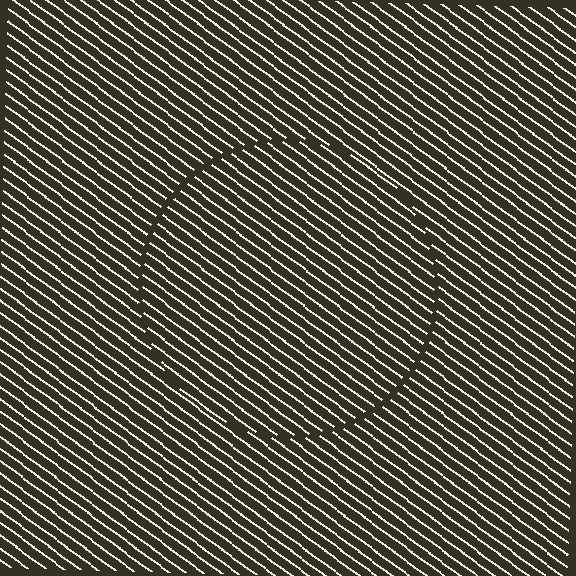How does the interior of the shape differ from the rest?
The interior of the shape contains the same grating, shifted by half a period — the contour is defined by the phase discontinuity where line-ends from the inner and outer gratings abut.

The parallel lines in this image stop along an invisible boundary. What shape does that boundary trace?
An illusory circle. The interior of the shape contains the same grating, shifted by half a period — the contour is defined by the phase discontinuity where line-ends from the inner and outer gratings abut.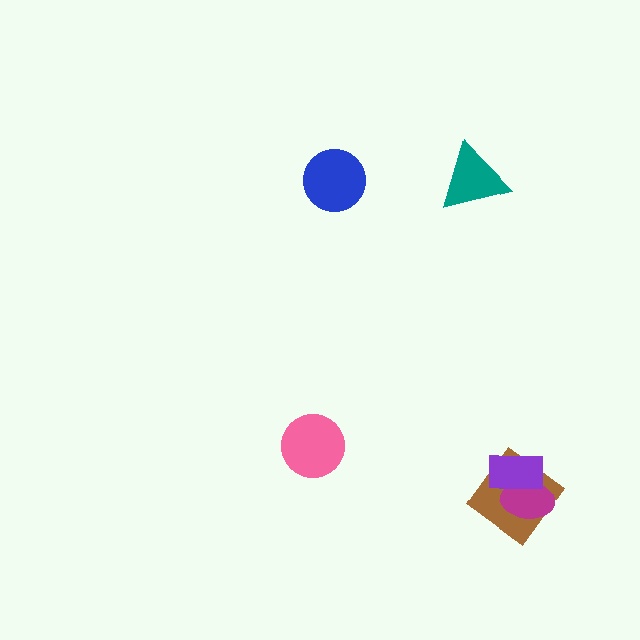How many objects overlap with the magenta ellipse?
2 objects overlap with the magenta ellipse.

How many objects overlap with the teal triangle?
0 objects overlap with the teal triangle.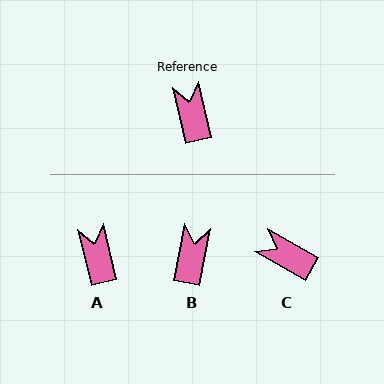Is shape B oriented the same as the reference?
No, it is off by about 24 degrees.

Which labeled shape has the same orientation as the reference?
A.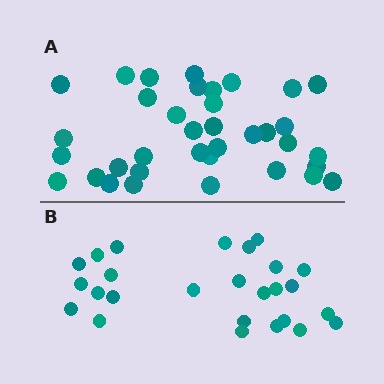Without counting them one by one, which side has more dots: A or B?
Region A (the top region) has more dots.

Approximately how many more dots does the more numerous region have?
Region A has roughly 10 or so more dots than region B.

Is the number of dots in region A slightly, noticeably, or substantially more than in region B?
Region A has noticeably more, but not dramatically so. The ratio is roughly 1.4 to 1.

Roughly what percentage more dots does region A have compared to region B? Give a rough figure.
About 40% more.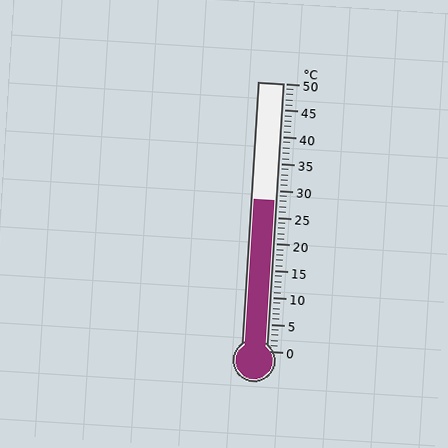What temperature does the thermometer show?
The thermometer shows approximately 28°C.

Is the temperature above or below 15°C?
The temperature is above 15°C.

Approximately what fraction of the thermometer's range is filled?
The thermometer is filled to approximately 55% of its range.